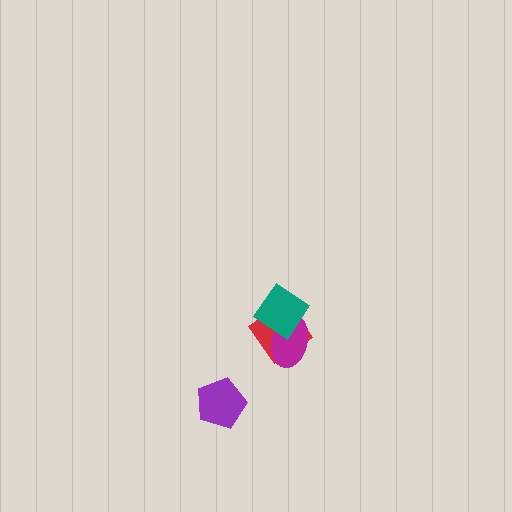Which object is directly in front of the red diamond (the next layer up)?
The magenta ellipse is directly in front of the red diamond.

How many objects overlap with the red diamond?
2 objects overlap with the red diamond.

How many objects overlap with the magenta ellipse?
2 objects overlap with the magenta ellipse.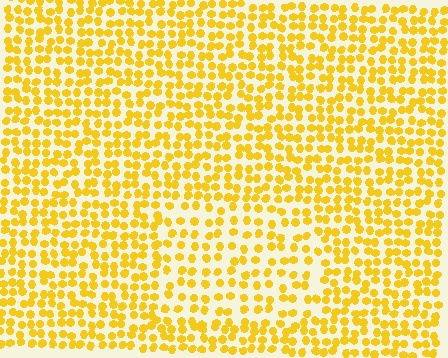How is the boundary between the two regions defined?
The boundary is defined by a change in element density (approximately 1.6x ratio). All elements are the same color, size, and shape.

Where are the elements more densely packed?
The elements are more densely packed outside the rectangle boundary.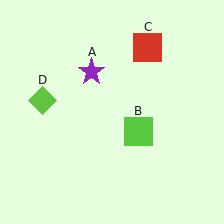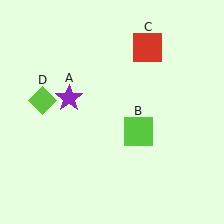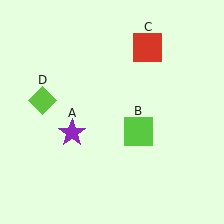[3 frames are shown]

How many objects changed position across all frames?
1 object changed position: purple star (object A).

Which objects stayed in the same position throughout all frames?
Lime square (object B) and red square (object C) and lime diamond (object D) remained stationary.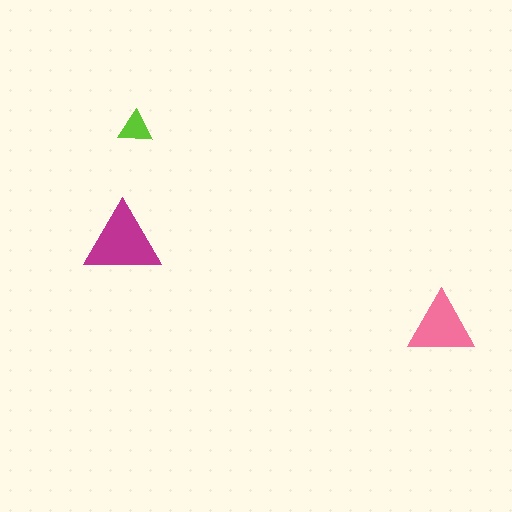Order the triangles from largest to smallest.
the magenta one, the pink one, the lime one.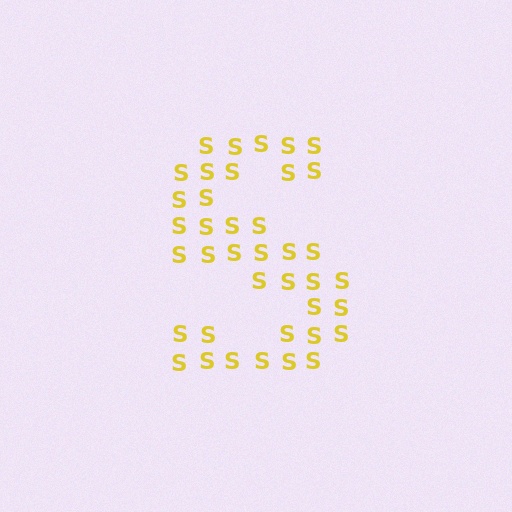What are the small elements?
The small elements are letter S's.